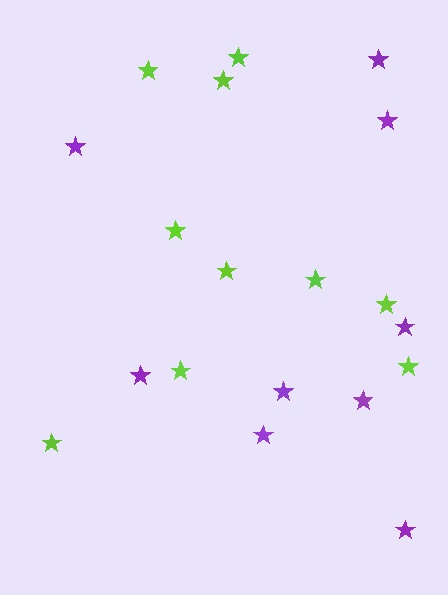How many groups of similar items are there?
There are 2 groups: one group of lime stars (10) and one group of purple stars (9).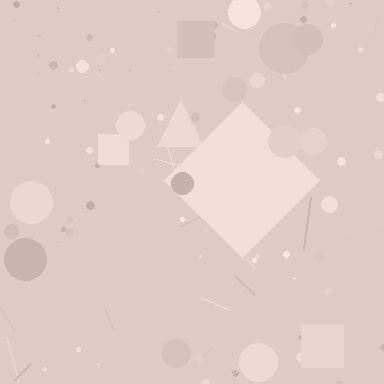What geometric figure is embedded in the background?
A diamond is embedded in the background.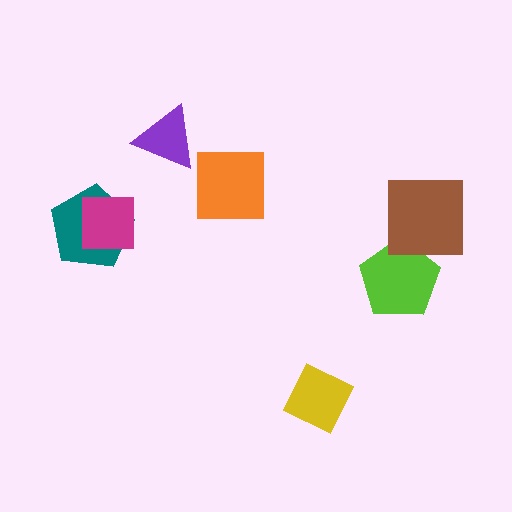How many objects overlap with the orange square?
0 objects overlap with the orange square.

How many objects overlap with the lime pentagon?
1 object overlaps with the lime pentagon.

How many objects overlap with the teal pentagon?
1 object overlaps with the teal pentagon.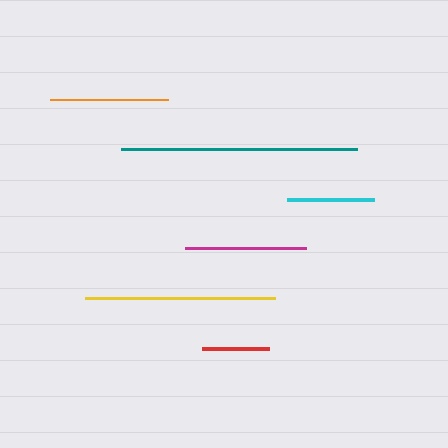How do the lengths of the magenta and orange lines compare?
The magenta and orange lines are approximately the same length.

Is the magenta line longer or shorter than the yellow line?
The yellow line is longer than the magenta line.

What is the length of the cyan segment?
The cyan segment is approximately 87 pixels long.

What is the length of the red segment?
The red segment is approximately 67 pixels long.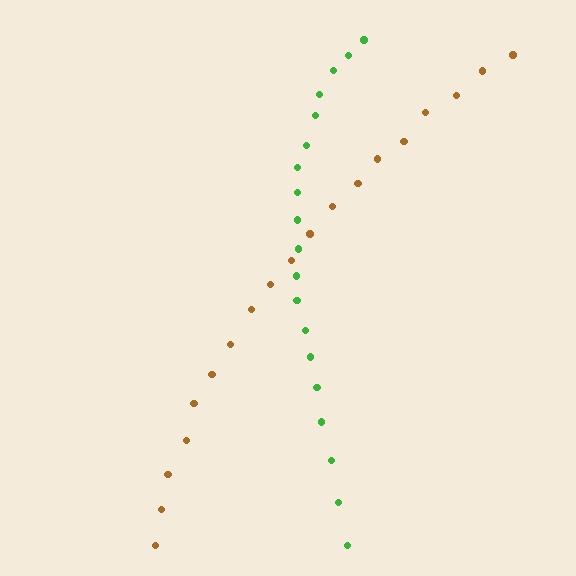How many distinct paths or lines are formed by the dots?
There are 2 distinct paths.